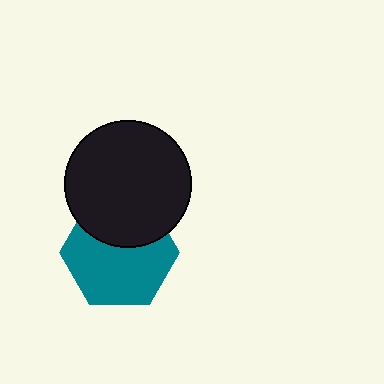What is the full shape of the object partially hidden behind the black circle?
The partially hidden object is a teal hexagon.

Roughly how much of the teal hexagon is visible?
About half of it is visible (roughly 65%).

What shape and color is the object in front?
The object in front is a black circle.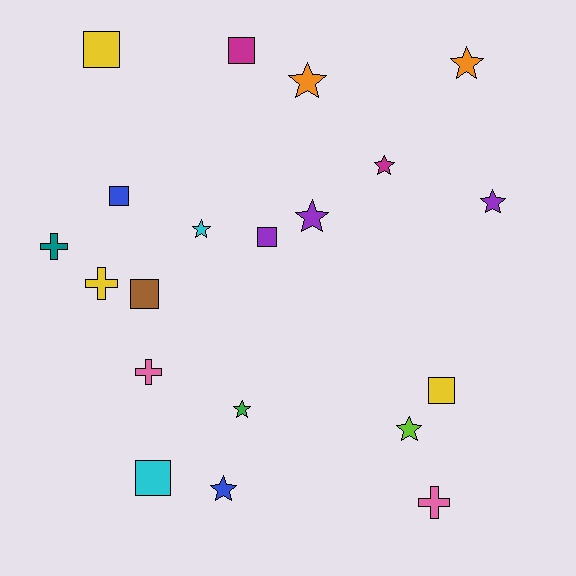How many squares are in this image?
There are 7 squares.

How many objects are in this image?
There are 20 objects.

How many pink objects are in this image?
There are 2 pink objects.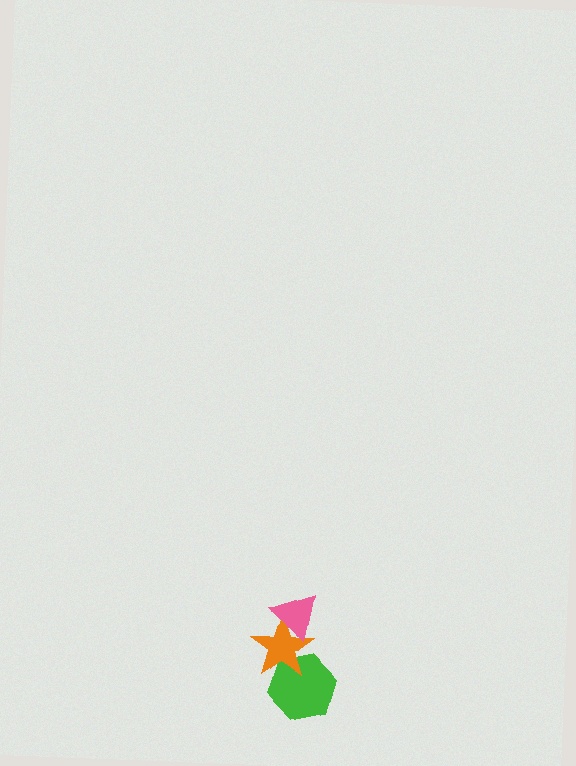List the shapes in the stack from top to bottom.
From top to bottom: the pink triangle, the orange star, the green hexagon.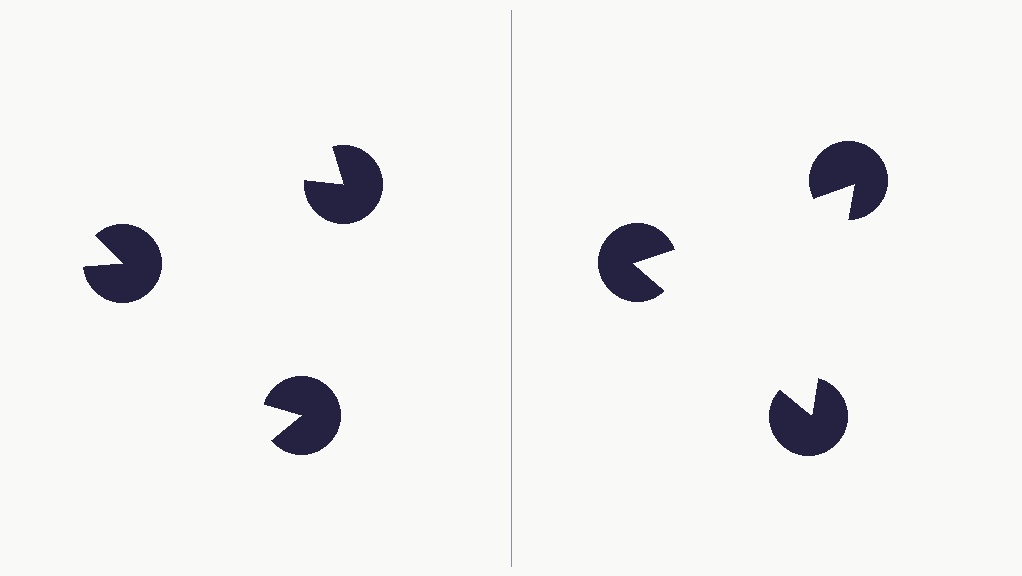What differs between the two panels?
The pac-man discs are positioned identically on both sides; only the wedge orientations differ. On the right they align to a triangle; on the left they are misaligned.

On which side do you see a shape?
An illusory triangle appears on the right side. On the left side the wedge cuts are rotated, so no coherent shape forms.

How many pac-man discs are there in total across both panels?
6 — 3 on each side.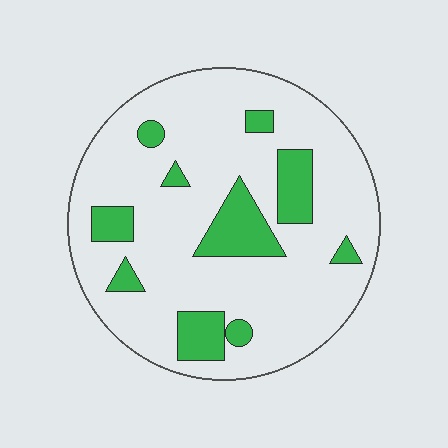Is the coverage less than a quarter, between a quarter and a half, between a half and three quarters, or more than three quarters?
Less than a quarter.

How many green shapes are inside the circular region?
10.